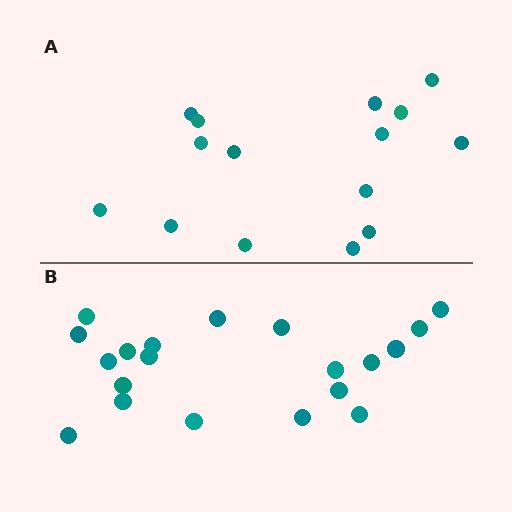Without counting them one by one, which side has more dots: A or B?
Region B (the bottom region) has more dots.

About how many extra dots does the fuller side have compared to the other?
Region B has about 5 more dots than region A.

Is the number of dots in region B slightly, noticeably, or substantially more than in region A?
Region B has noticeably more, but not dramatically so. The ratio is roughly 1.3 to 1.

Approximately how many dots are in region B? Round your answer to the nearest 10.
About 20 dots.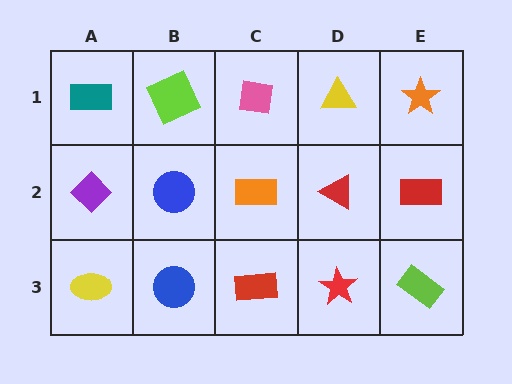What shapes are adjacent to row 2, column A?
A teal rectangle (row 1, column A), a yellow ellipse (row 3, column A), a blue circle (row 2, column B).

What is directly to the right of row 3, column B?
A red rectangle.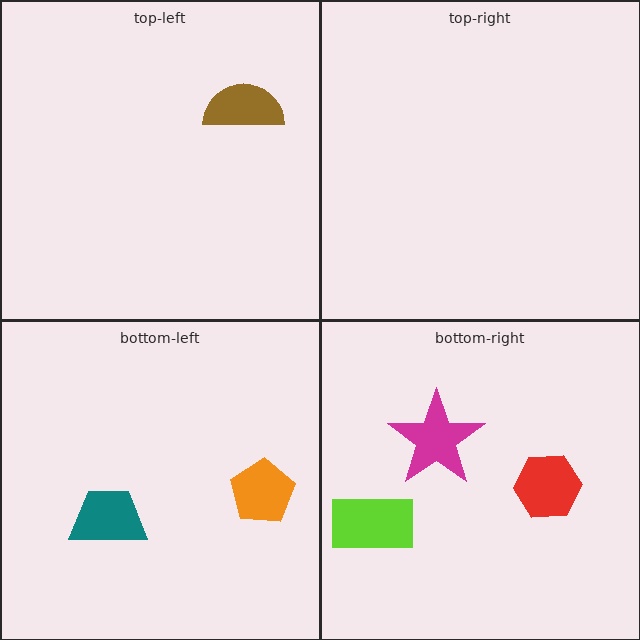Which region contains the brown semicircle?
The top-left region.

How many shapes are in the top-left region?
1.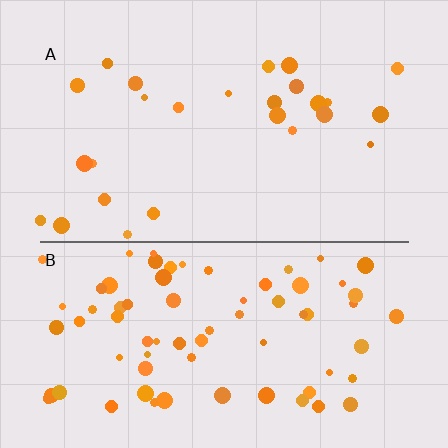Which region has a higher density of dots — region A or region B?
B (the bottom).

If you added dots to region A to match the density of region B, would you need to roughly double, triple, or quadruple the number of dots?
Approximately triple.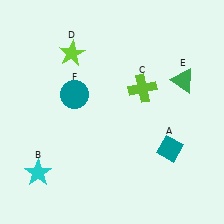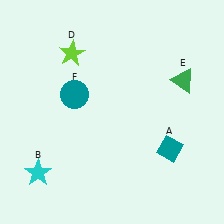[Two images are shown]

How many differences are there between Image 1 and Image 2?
There is 1 difference between the two images.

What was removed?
The lime cross (C) was removed in Image 2.